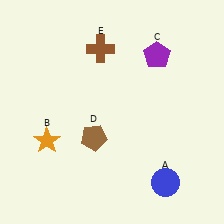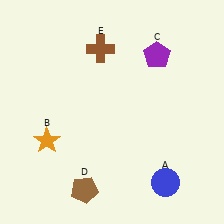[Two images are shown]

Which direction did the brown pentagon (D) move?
The brown pentagon (D) moved down.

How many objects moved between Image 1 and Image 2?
1 object moved between the two images.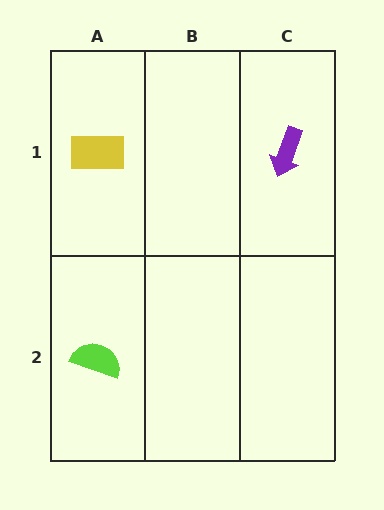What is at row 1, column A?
A yellow rectangle.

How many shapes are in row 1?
2 shapes.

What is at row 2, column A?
A lime semicircle.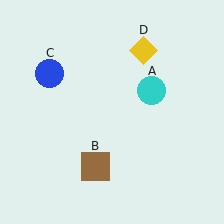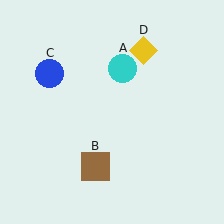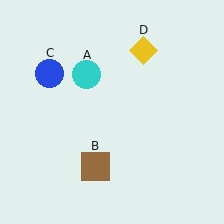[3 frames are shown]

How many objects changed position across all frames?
1 object changed position: cyan circle (object A).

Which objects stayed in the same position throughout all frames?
Brown square (object B) and blue circle (object C) and yellow diamond (object D) remained stationary.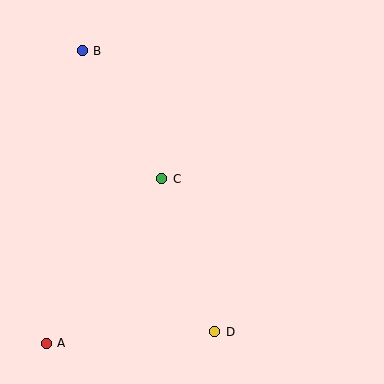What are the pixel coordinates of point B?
Point B is at (82, 51).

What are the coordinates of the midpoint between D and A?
The midpoint between D and A is at (130, 337).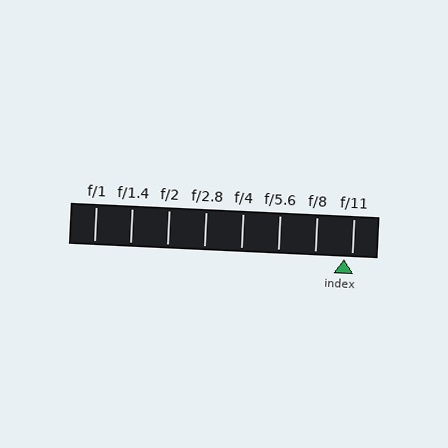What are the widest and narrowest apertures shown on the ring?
The widest aperture shown is f/1 and the narrowest is f/11.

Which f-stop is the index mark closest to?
The index mark is closest to f/11.